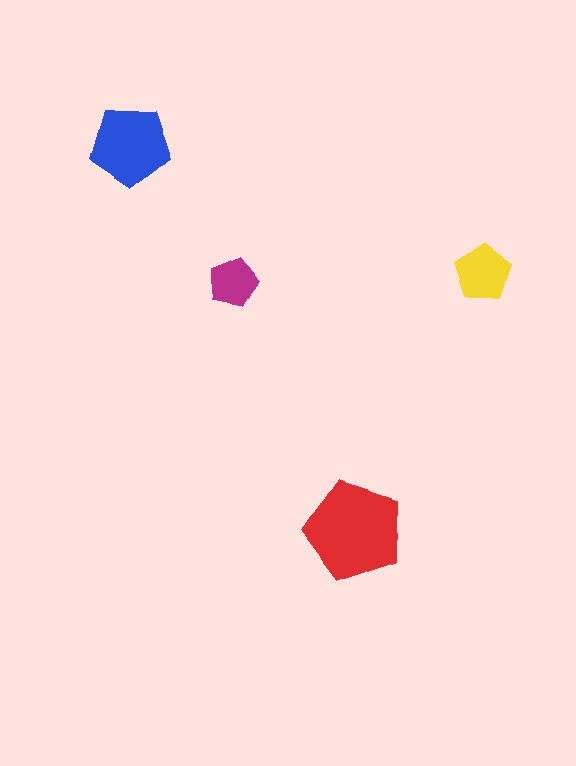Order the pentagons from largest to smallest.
the red one, the blue one, the yellow one, the magenta one.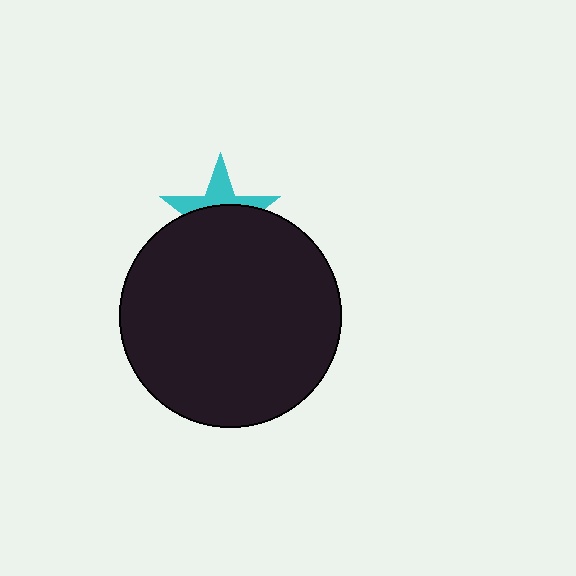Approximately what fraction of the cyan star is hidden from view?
Roughly 61% of the cyan star is hidden behind the black circle.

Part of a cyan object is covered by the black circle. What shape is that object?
It is a star.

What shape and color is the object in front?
The object in front is a black circle.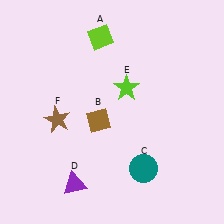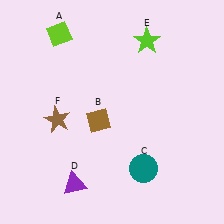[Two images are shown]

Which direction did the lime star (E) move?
The lime star (E) moved up.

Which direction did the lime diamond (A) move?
The lime diamond (A) moved left.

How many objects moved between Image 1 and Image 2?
2 objects moved between the two images.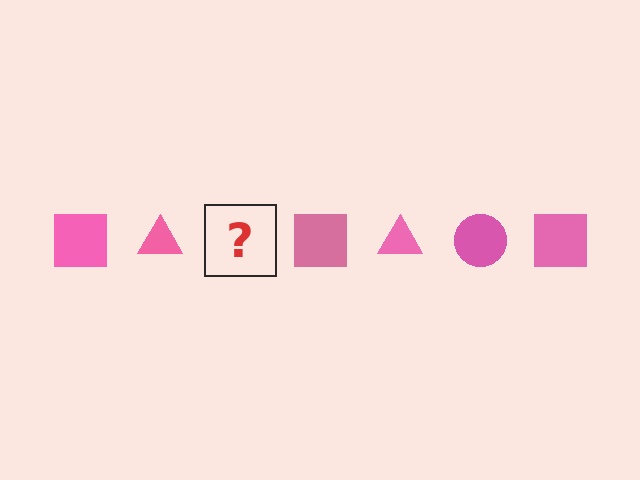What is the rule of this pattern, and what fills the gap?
The rule is that the pattern cycles through square, triangle, circle shapes in pink. The gap should be filled with a pink circle.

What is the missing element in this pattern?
The missing element is a pink circle.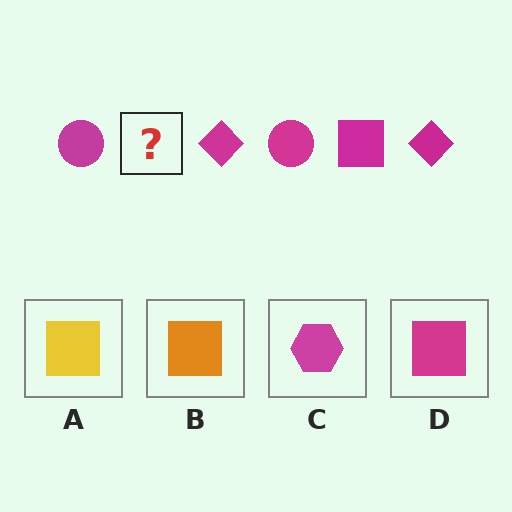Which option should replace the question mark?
Option D.